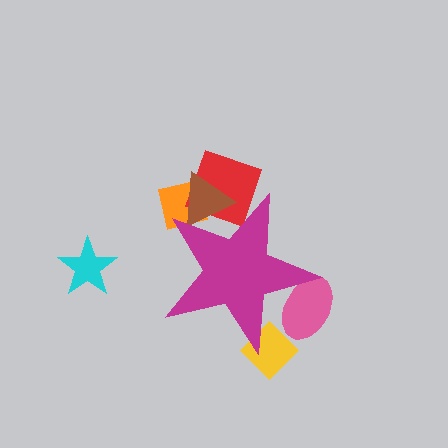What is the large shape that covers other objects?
A magenta star.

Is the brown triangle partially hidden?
Yes, the brown triangle is partially hidden behind the magenta star.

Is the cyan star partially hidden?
No, the cyan star is fully visible.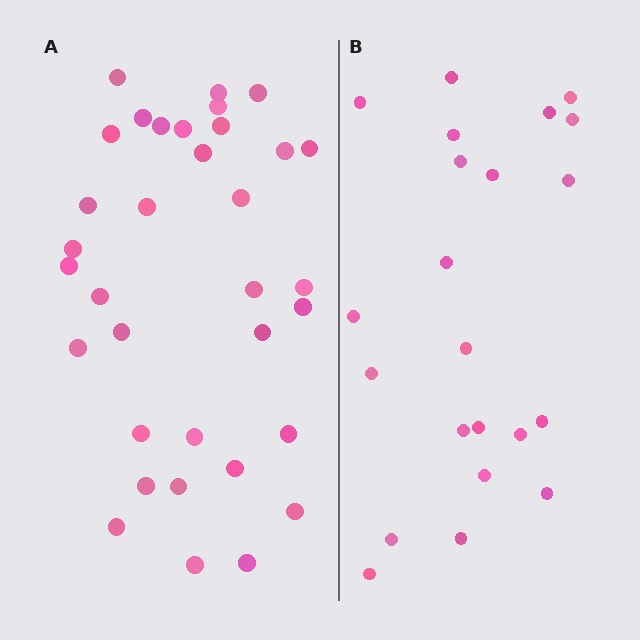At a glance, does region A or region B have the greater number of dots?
Region A (the left region) has more dots.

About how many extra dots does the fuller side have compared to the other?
Region A has roughly 12 or so more dots than region B.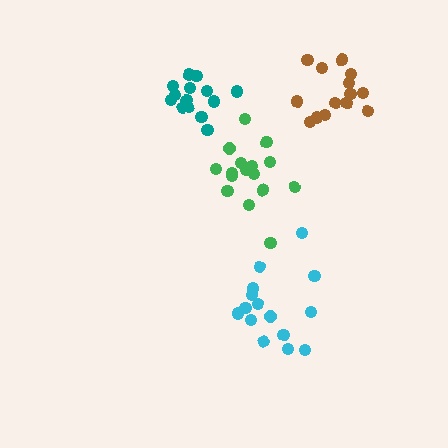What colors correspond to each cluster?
The clusters are colored: green, cyan, teal, brown.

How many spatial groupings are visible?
There are 4 spatial groupings.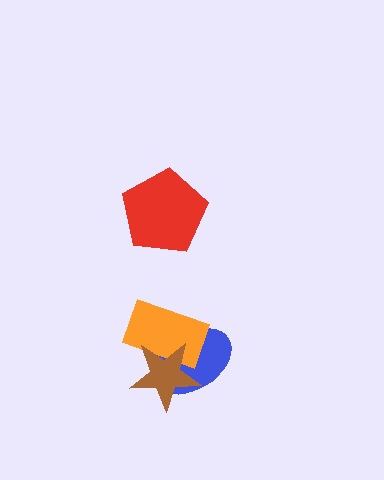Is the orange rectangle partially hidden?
Yes, it is partially covered by another shape.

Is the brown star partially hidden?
No, no other shape covers it.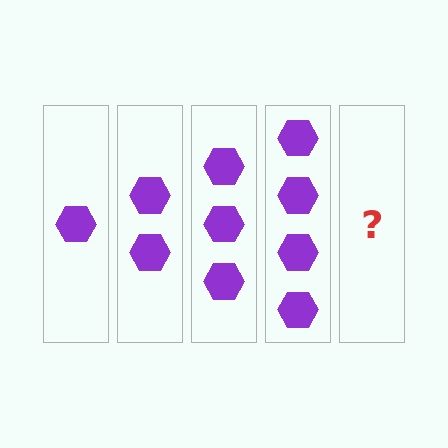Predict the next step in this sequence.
The next step is 5 hexagons.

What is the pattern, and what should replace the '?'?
The pattern is that each step adds one more hexagon. The '?' should be 5 hexagons.